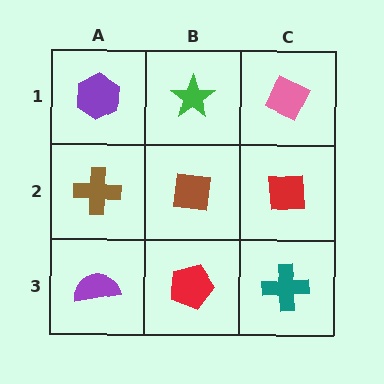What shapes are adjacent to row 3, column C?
A red square (row 2, column C), a red pentagon (row 3, column B).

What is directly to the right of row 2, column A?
A brown square.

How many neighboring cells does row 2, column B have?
4.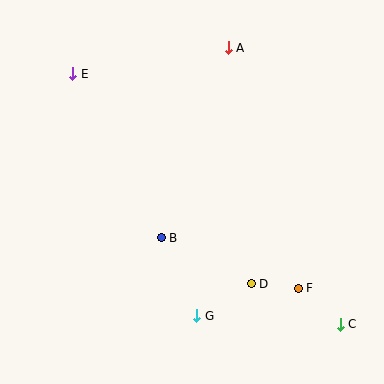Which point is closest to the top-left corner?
Point E is closest to the top-left corner.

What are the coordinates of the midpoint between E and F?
The midpoint between E and F is at (186, 181).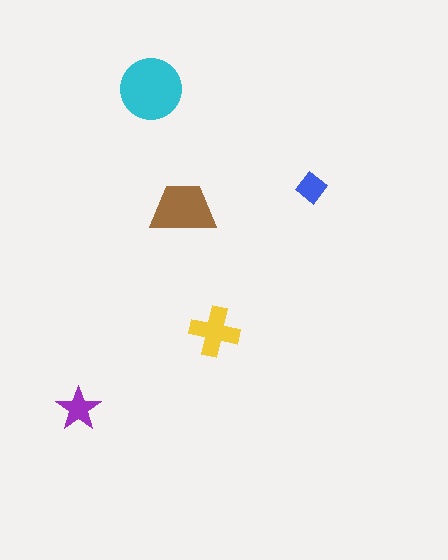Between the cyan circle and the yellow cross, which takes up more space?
The cyan circle.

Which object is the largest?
The cyan circle.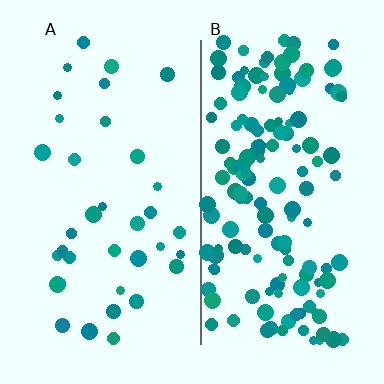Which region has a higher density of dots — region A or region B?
B (the right).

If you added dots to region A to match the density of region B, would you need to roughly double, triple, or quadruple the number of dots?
Approximately quadruple.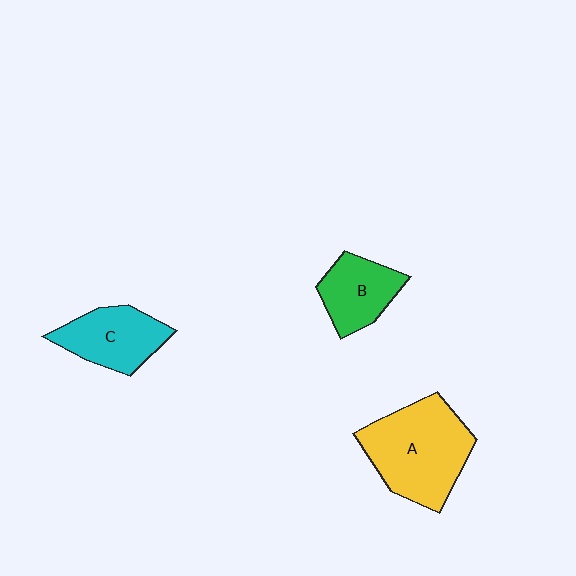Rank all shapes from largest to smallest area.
From largest to smallest: A (yellow), C (cyan), B (green).